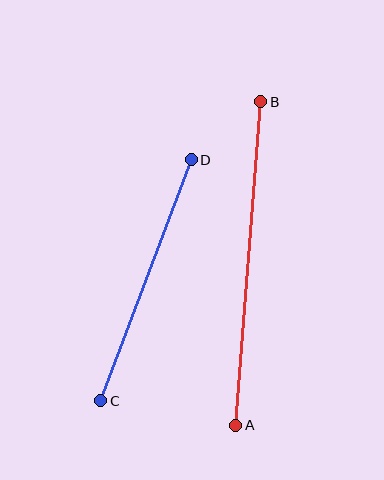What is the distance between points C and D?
The distance is approximately 258 pixels.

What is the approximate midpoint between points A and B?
The midpoint is at approximately (248, 264) pixels.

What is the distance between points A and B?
The distance is approximately 324 pixels.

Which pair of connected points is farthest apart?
Points A and B are farthest apart.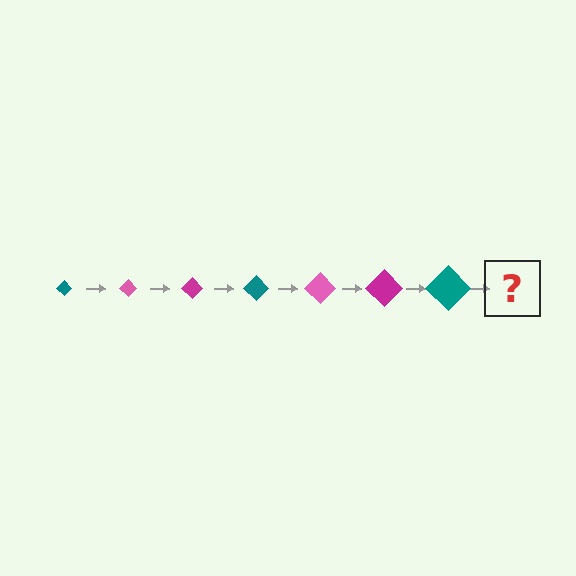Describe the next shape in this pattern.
It should be a pink diamond, larger than the previous one.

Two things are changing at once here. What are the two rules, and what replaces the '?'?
The two rules are that the diamond grows larger each step and the color cycles through teal, pink, and magenta. The '?' should be a pink diamond, larger than the previous one.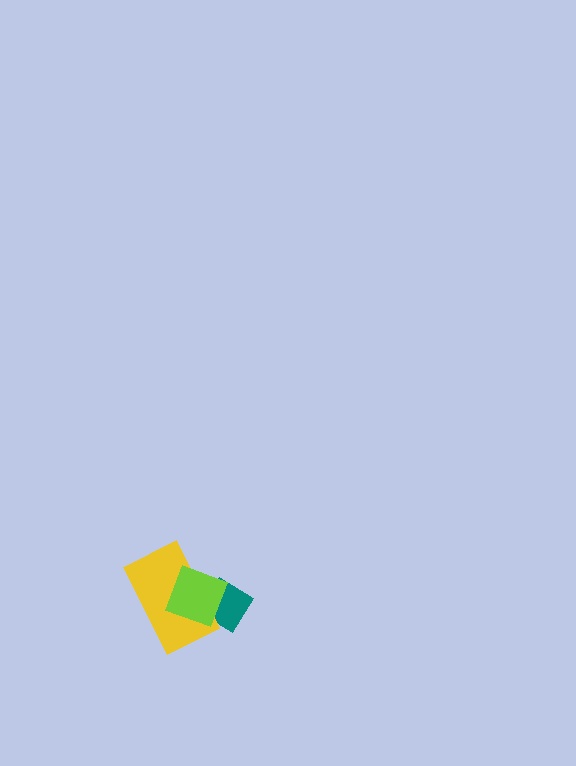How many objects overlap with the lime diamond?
2 objects overlap with the lime diamond.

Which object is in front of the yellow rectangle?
The lime diamond is in front of the yellow rectangle.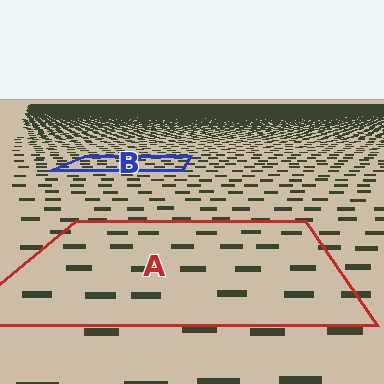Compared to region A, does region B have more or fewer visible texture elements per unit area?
Region B has more texture elements per unit area — they are packed more densely because it is farther away.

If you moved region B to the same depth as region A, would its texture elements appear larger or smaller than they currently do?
They would appear larger. At a closer depth, the same texture elements are projected at a bigger on-screen size.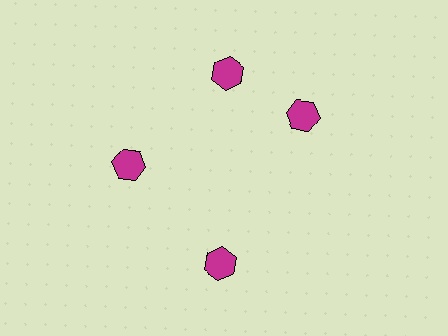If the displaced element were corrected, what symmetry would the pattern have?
It would have 4-fold rotational symmetry — the pattern would map onto itself every 90 degrees.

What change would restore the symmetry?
The symmetry would be restored by rotating it back into even spacing with its neighbors so that all 4 hexagons sit at equal angles and equal distance from the center.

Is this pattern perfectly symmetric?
No. The 4 magenta hexagons are arranged in a ring, but one element near the 3 o'clock position is rotated out of alignment along the ring, breaking the 4-fold rotational symmetry.